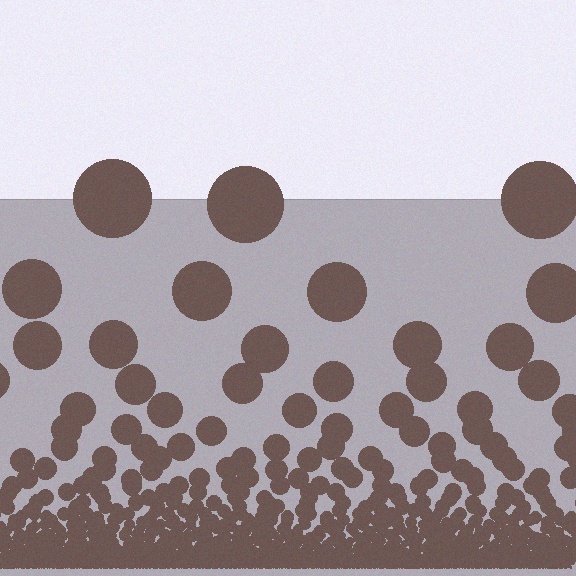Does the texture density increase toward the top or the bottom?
Density increases toward the bottom.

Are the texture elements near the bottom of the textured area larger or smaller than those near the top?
Smaller. The gradient is inverted — elements near the bottom are smaller and denser.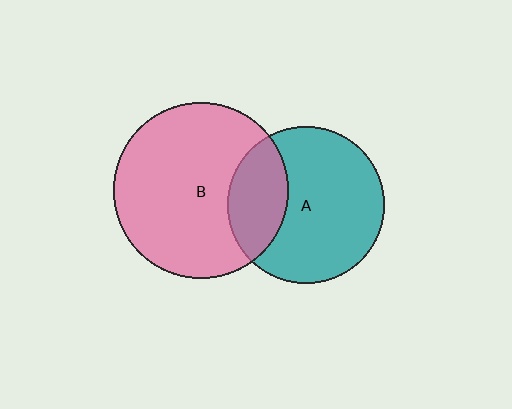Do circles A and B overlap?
Yes.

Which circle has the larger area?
Circle B (pink).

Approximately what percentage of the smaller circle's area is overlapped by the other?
Approximately 25%.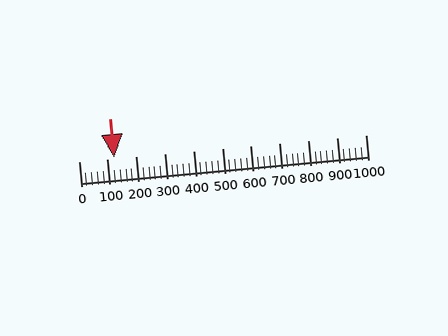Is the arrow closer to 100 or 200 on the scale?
The arrow is closer to 100.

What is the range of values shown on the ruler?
The ruler shows values from 0 to 1000.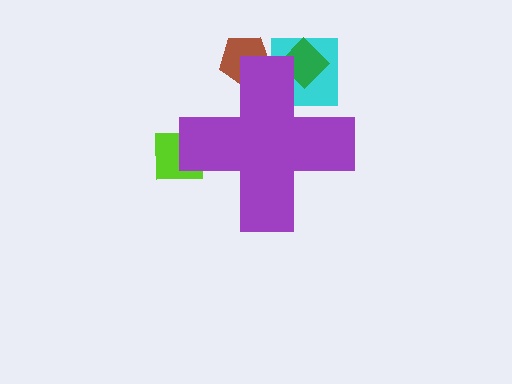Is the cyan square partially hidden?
Yes, the cyan square is partially hidden behind the purple cross.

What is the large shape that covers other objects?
A purple cross.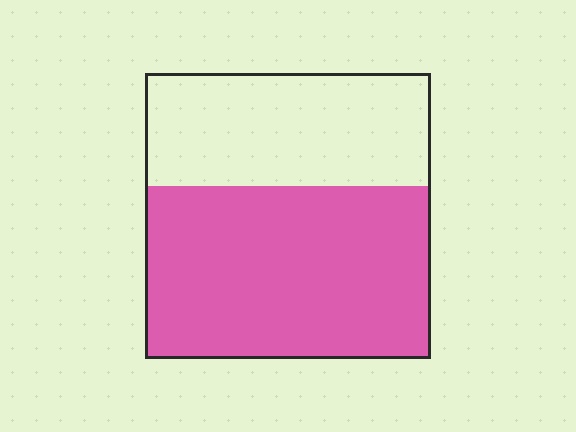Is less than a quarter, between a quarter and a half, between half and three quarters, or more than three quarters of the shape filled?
Between half and three quarters.